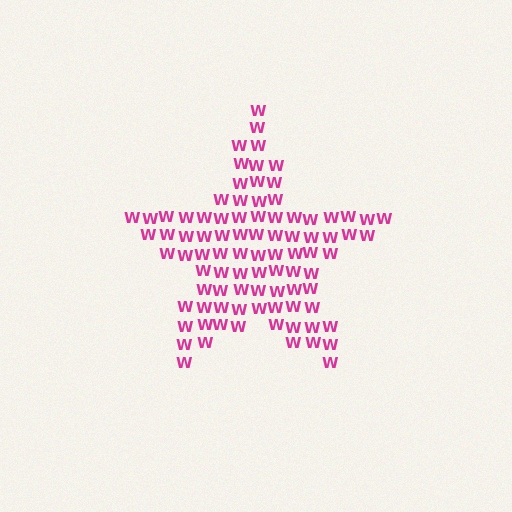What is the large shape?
The large shape is a star.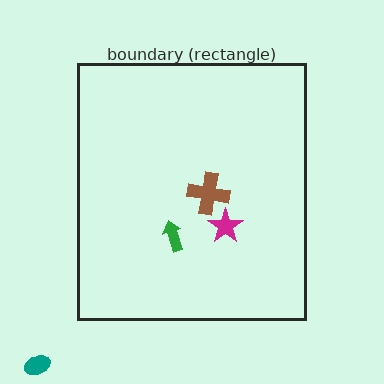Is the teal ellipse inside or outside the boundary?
Outside.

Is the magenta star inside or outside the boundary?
Inside.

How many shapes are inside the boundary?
3 inside, 1 outside.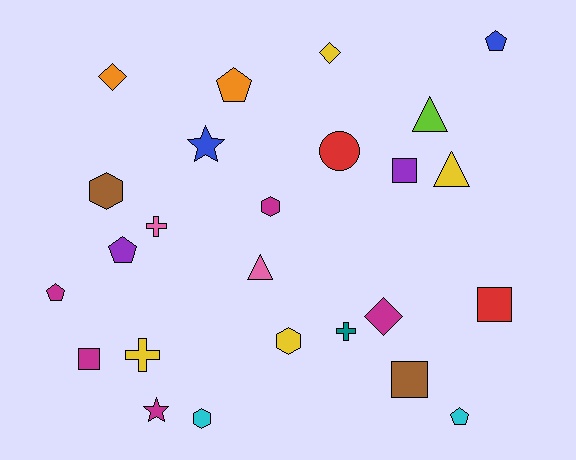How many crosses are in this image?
There are 3 crosses.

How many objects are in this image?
There are 25 objects.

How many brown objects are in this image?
There are 2 brown objects.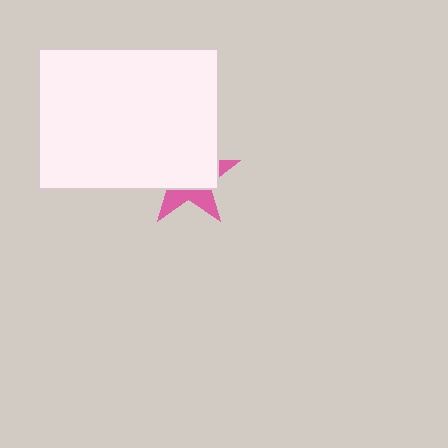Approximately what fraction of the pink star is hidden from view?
Roughly 65% of the pink star is hidden behind the white rectangle.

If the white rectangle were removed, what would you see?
You would see the complete pink star.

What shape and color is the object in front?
The object in front is a white rectangle.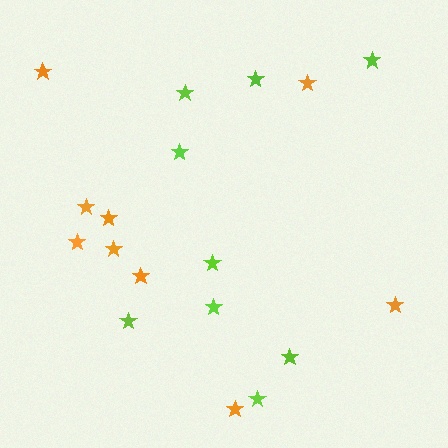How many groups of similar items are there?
There are 2 groups: one group of orange stars (9) and one group of lime stars (9).